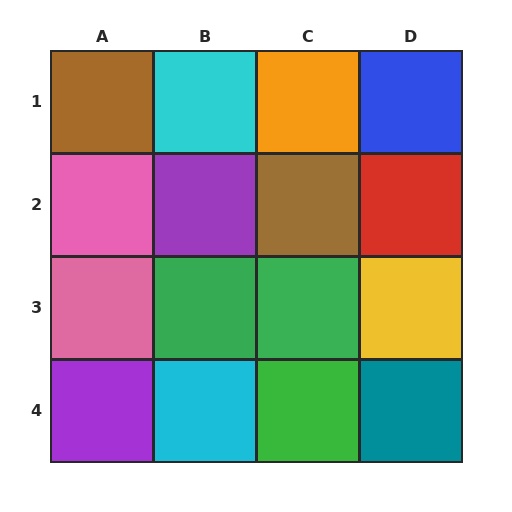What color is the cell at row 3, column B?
Green.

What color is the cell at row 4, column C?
Green.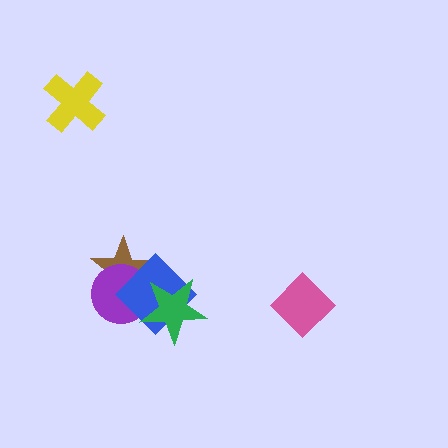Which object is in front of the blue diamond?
The green star is in front of the blue diamond.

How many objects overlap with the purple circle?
3 objects overlap with the purple circle.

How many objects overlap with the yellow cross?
0 objects overlap with the yellow cross.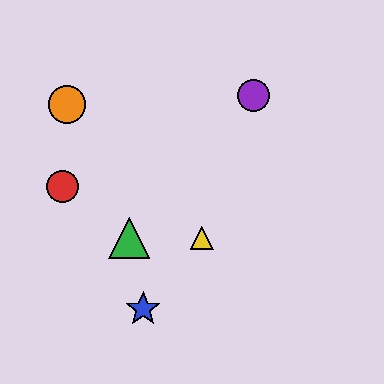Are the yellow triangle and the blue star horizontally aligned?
No, the yellow triangle is at y≈238 and the blue star is at y≈309.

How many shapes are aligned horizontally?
2 shapes (the green triangle, the yellow triangle) are aligned horizontally.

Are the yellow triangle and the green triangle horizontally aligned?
Yes, both are at y≈238.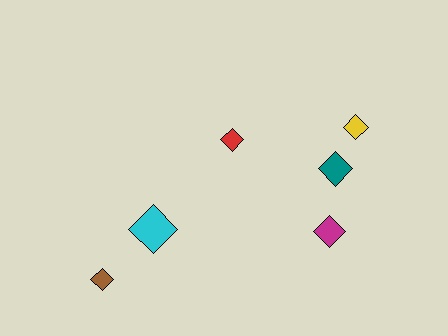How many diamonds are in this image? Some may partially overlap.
There are 6 diamonds.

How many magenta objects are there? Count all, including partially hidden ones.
There is 1 magenta object.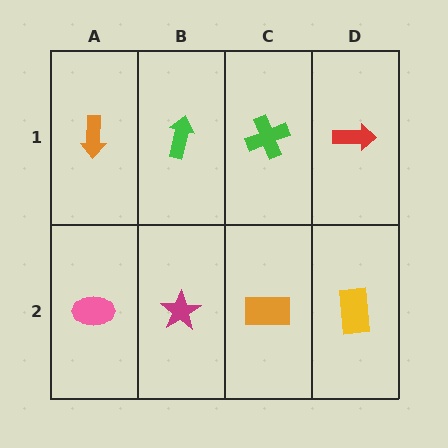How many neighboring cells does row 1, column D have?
2.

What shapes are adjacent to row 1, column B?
A magenta star (row 2, column B), an orange arrow (row 1, column A), a green cross (row 1, column C).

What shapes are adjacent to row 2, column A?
An orange arrow (row 1, column A), a magenta star (row 2, column B).